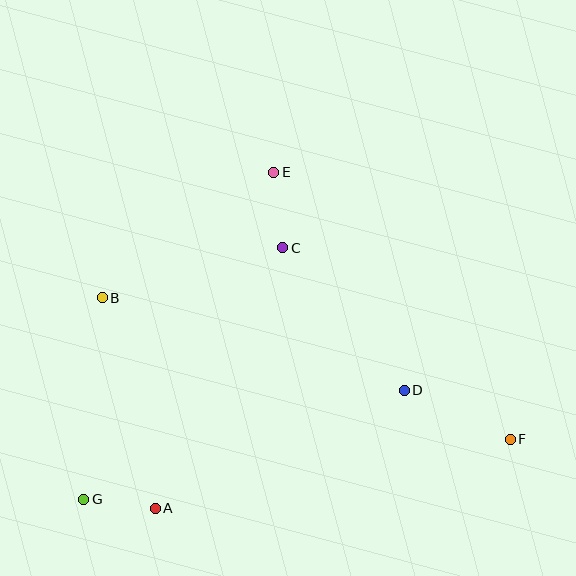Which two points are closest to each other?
Points A and G are closest to each other.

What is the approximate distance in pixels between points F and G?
The distance between F and G is approximately 431 pixels.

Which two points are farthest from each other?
Points B and F are farthest from each other.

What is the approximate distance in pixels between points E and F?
The distance between E and F is approximately 357 pixels.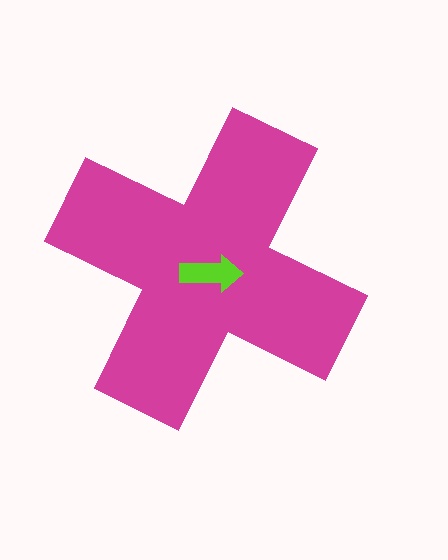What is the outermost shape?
The magenta cross.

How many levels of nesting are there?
2.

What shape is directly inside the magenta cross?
The lime arrow.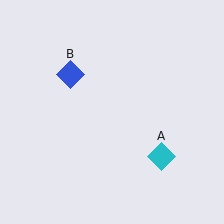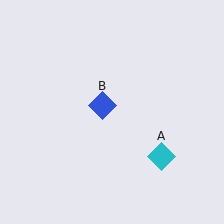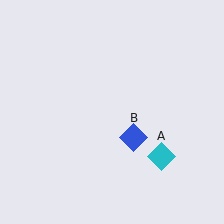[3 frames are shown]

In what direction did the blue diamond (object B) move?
The blue diamond (object B) moved down and to the right.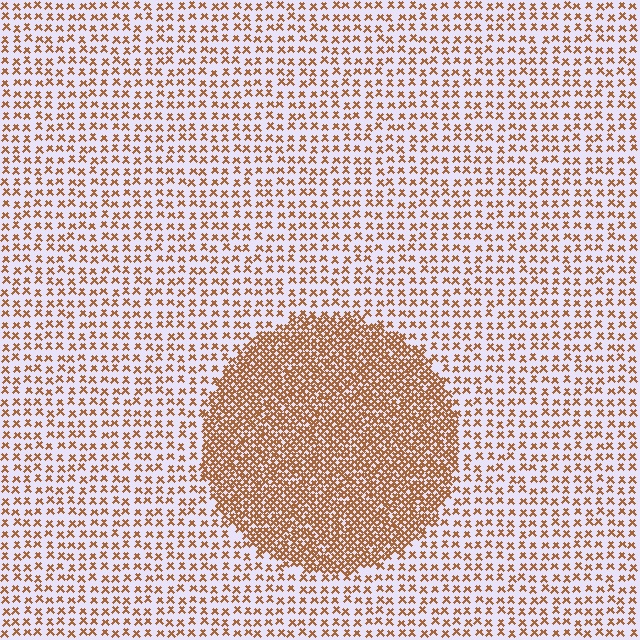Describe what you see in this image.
The image contains small brown elements arranged at two different densities. A circle-shaped region is visible where the elements are more densely packed than the surrounding area.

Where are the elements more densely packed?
The elements are more densely packed inside the circle boundary.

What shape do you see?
I see a circle.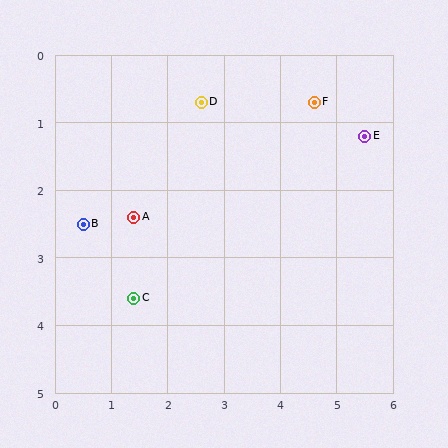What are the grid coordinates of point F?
Point F is at approximately (4.6, 0.7).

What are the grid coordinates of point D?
Point D is at approximately (2.6, 0.7).